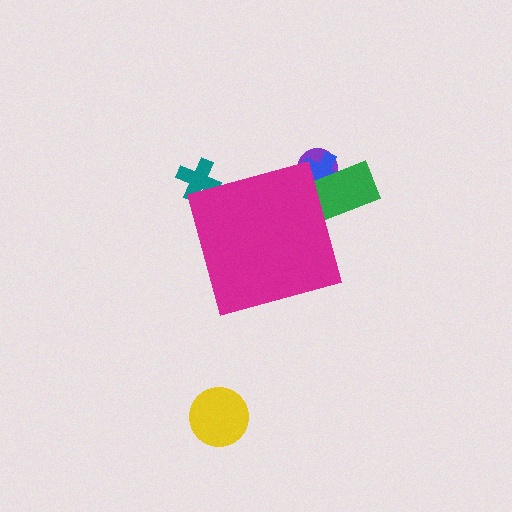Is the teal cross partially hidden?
Yes, the teal cross is partially hidden behind the magenta diamond.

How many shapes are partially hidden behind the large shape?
4 shapes are partially hidden.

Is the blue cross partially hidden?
Yes, the blue cross is partially hidden behind the magenta diamond.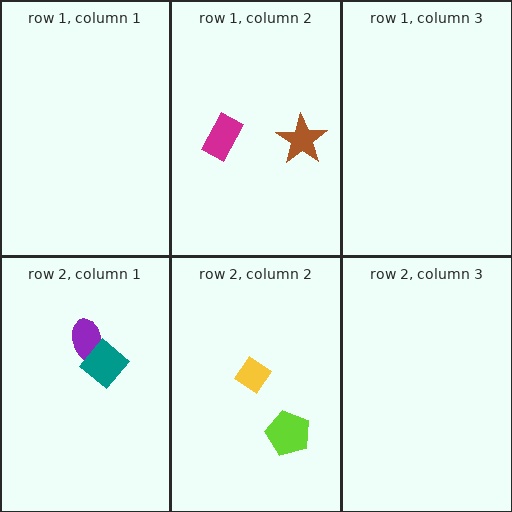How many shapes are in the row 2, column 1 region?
2.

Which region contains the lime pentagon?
The row 2, column 2 region.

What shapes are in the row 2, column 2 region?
The yellow diamond, the lime pentagon.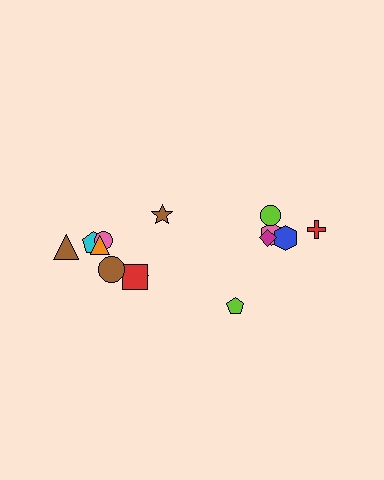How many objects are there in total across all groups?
There are 14 objects.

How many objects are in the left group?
There are 8 objects.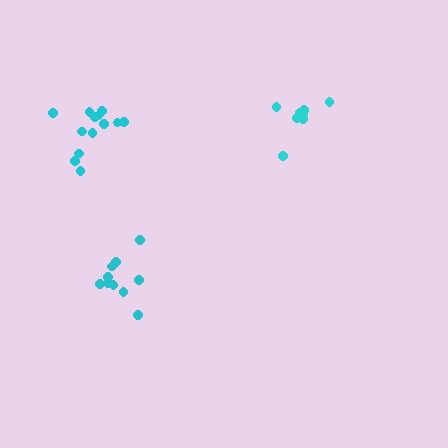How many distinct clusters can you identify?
There are 3 distinct clusters.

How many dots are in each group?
Group 1: 10 dots, Group 2: 8 dots, Group 3: 13 dots (31 total).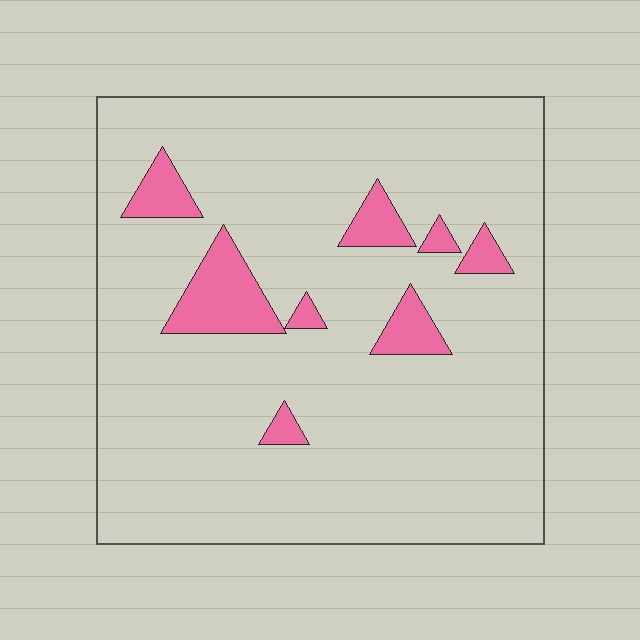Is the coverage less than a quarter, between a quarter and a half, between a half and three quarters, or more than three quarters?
Less than a quarter.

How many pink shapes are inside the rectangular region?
8.